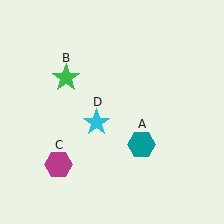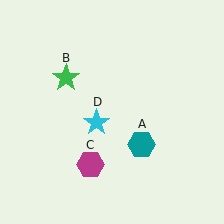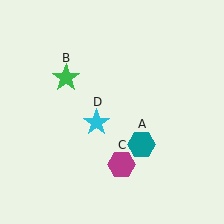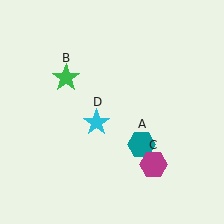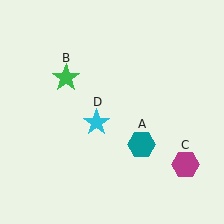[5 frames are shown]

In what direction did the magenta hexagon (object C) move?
The magenta hexagon (object C) moved right.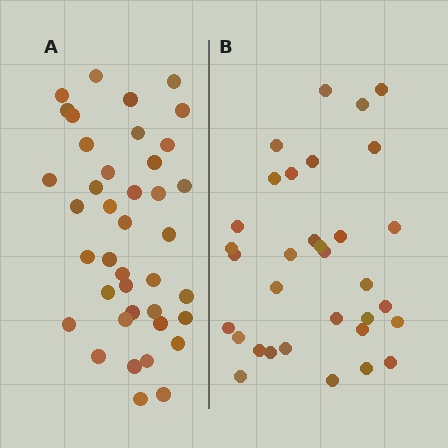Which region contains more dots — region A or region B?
Region A (the left region) has more dots.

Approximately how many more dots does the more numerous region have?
Region A has roughly 8 or so more dots than region B.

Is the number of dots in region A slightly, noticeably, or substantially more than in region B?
Region A has only slightly more — the two regions are fairly close. The ratio is roughly 1.2 to 1.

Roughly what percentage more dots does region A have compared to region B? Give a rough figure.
About 20% more.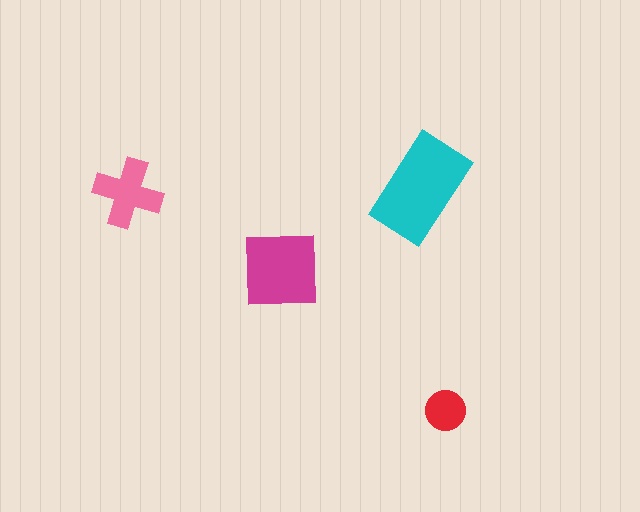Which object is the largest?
The cyan rectangle.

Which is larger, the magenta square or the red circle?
The magenta square.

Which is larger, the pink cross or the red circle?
The pink cross.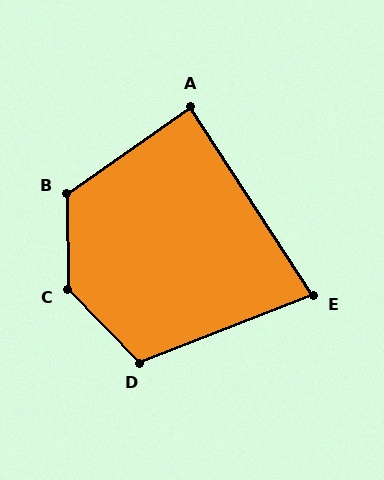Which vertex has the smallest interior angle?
E, at approximately 78 degrees.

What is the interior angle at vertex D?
Approximately 113 degrees (obtuse).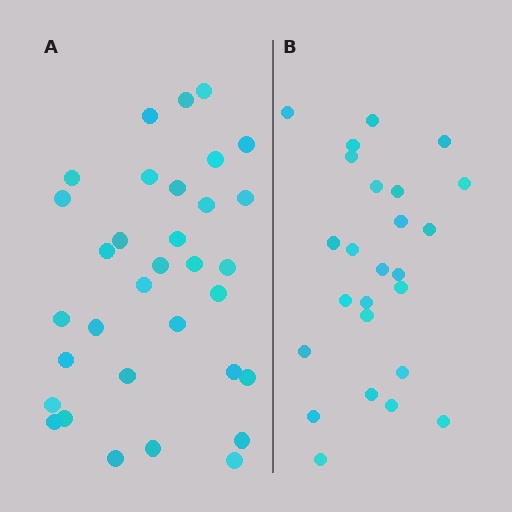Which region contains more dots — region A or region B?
Region A (the left region) has more dots.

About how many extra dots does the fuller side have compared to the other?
Region A has roughly 8 or so more dots than region B.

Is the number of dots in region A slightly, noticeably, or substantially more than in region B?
Region A has noticeably more, but not dramatically so. The ratio is roughly 1.3 to 1.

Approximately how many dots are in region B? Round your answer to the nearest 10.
About 20 dots. (The exact count is 25, which rounds to 20.)